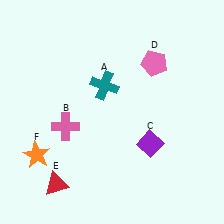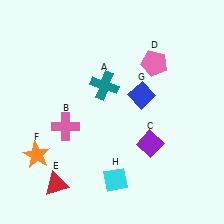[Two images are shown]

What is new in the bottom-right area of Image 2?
A cyan diamond (H) was added in the bottom-right area of Image 2.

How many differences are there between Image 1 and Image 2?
There are 2 differences between the two images.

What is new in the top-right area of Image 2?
A blue diamond (G) was added in the top-right area of Image 2.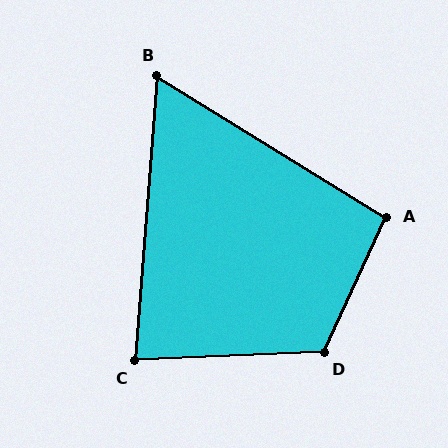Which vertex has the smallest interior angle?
B, at approximately 63 degrees.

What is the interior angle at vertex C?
Approximately 83 degrees (acute).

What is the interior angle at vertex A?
Approximately 97 degrees (obtuse).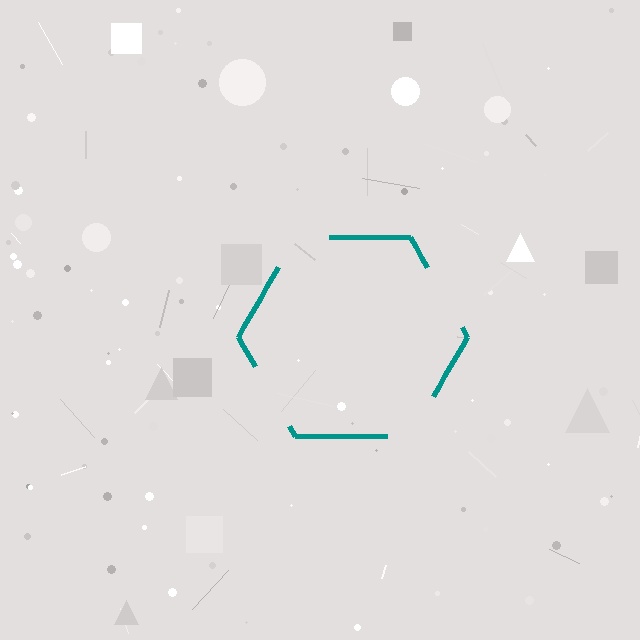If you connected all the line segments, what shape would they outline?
They would outline a hexagon.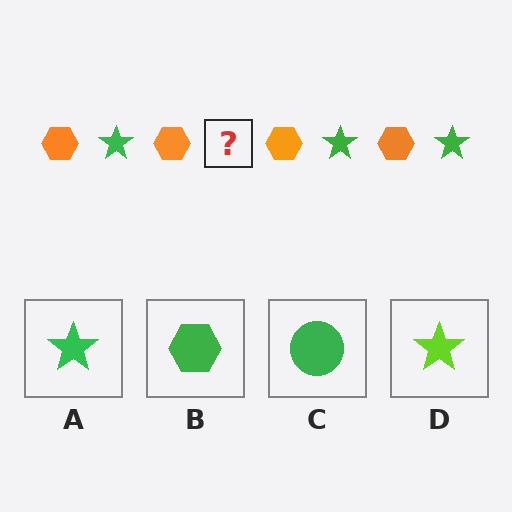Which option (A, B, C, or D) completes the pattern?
A.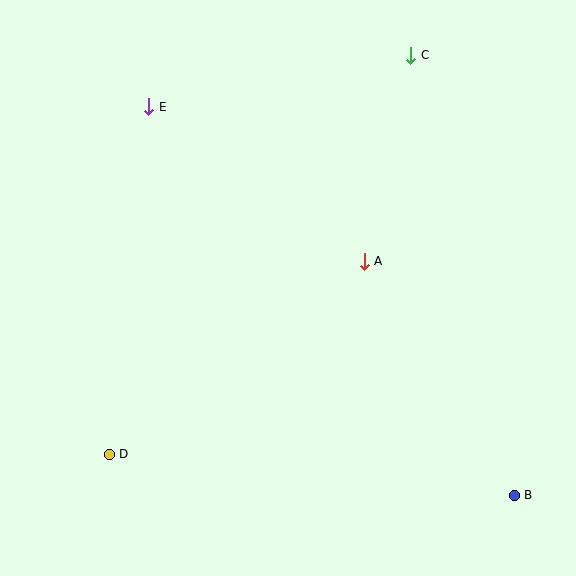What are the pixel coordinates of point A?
Point A is at (364, 261).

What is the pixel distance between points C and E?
The distance between C and E is 267 pixels.